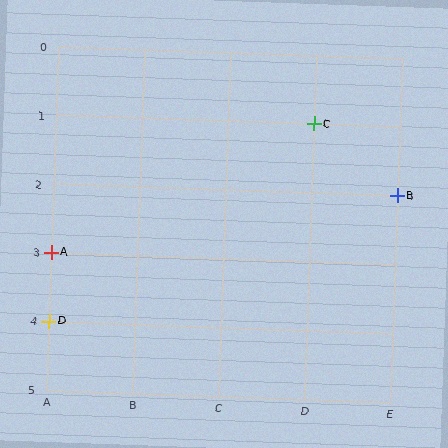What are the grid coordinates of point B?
Point B is at grid coordinates (E, 2).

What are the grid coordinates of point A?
Point A is at grid coordinates (A, 3).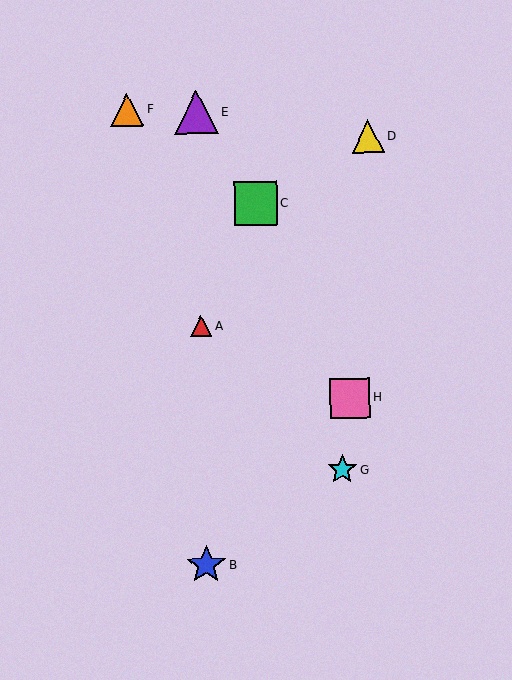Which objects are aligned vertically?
Objects A, B, E are aligned vertically.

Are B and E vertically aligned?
Yes, both are at x≈206.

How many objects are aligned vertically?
3 objects (A, B, E) are aligned vertically.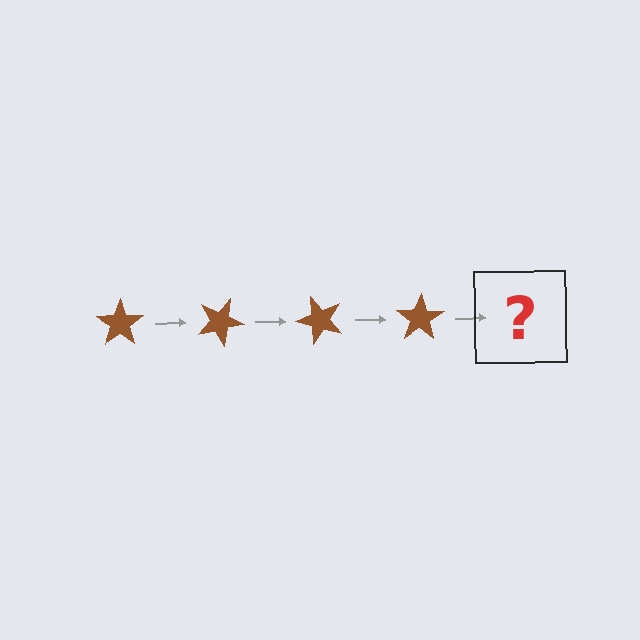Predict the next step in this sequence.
The next step is a brown star rotated 100 degrees.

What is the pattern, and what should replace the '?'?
The pattern is that the star rotates 25 degrees each step. The '?' should be a brown star rotated 100 degrees.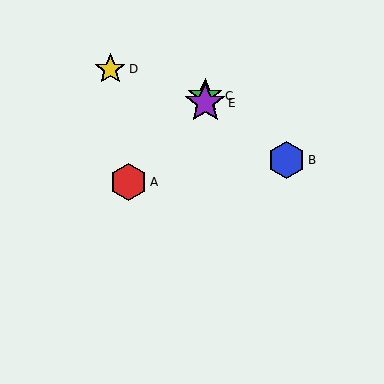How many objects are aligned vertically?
2 objects (C, E) are aligned vertically.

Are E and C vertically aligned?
Yes, both are at x≈205.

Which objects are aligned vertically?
Objects C, E are aligned vertically.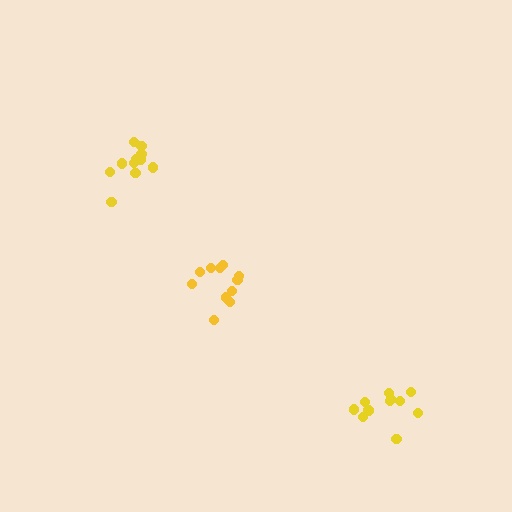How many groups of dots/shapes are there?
There are 3 groups.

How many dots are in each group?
Group 1: 11 dots, Group 2: 11 dots, Group 3: 11 dots (33 total).